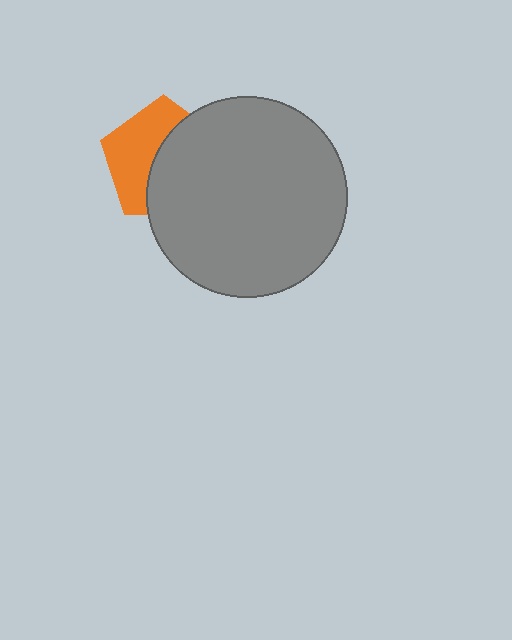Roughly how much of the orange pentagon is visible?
About half of it is visible (roughly 46%).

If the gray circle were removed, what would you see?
You would see the complete orange pentagon.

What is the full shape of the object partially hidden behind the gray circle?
The partially hidden object is an orange pentagon.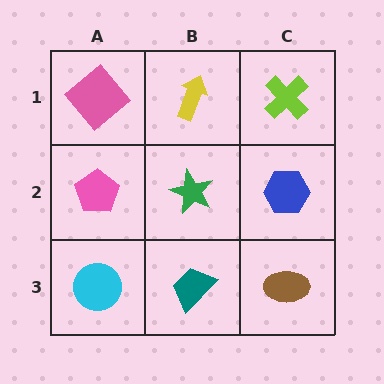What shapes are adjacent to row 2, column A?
A pink diamond (row 1, column A), a cyan circle (row 3, column A), a green star (row 2, column B).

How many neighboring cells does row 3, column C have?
2.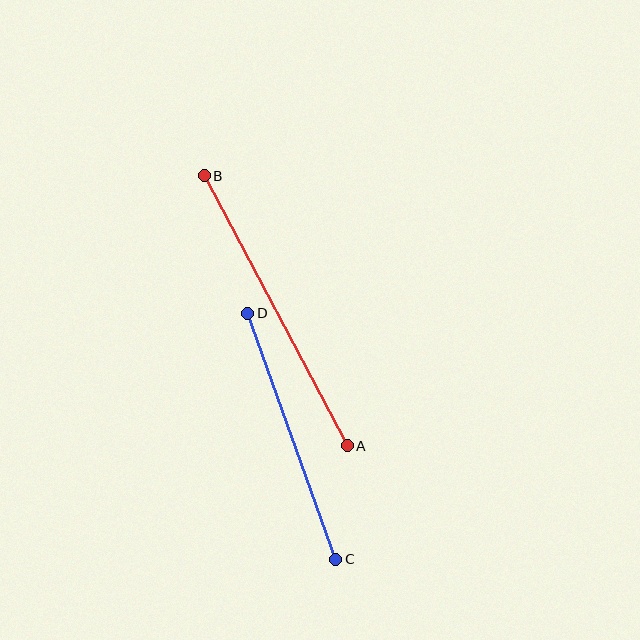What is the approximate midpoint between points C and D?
The midpoint is at approximately (292, 436) pixels.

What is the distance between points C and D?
The distance is approximately 261 pixels.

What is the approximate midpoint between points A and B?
The midpoint is at approximately (276, 311) pixels.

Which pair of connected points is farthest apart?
Points A and B are farthest apart.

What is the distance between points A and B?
The distance is approximately 305 pixels.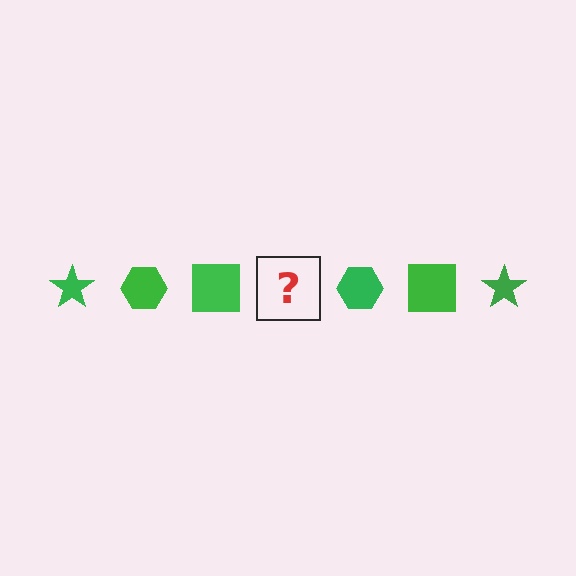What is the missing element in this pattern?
The missing element is a green star.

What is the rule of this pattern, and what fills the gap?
The rule is that the pattern cycles through star, hexagon, square shapes in green. The gap should be filled with a green star.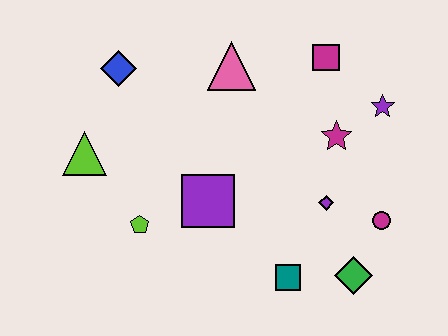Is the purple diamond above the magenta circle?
Yes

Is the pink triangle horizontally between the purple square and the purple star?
Yes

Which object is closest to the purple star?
The magenta star is closest to the purple star.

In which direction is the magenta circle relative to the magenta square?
The magenta circle is below the magenta square.